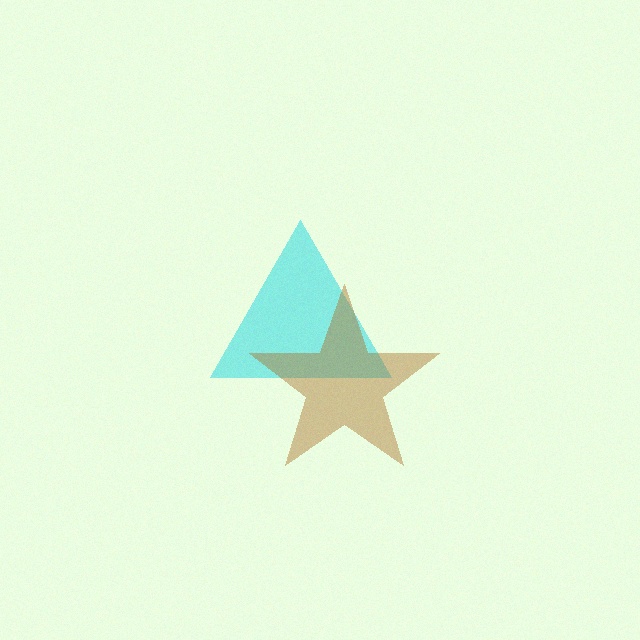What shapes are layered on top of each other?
The layered shapes are: a cyan triangle, a brown star.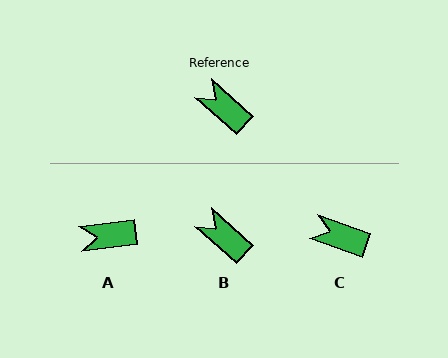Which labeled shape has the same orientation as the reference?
B.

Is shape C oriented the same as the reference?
No, it is off by about 23 degrees.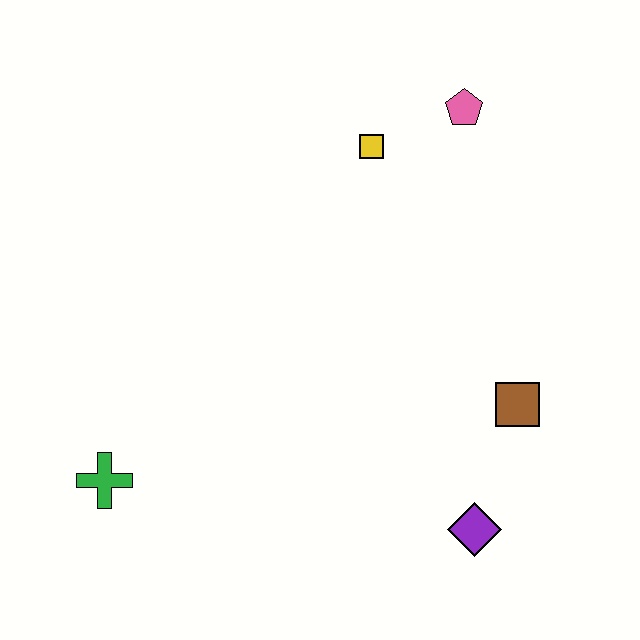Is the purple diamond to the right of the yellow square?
Yes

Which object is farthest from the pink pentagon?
The green cross is farthest from the pink pentagon.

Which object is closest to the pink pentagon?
The yellow square is closest to the pink pentagon.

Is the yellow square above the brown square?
Yes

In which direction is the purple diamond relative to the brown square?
The purple diamond is below the brown square.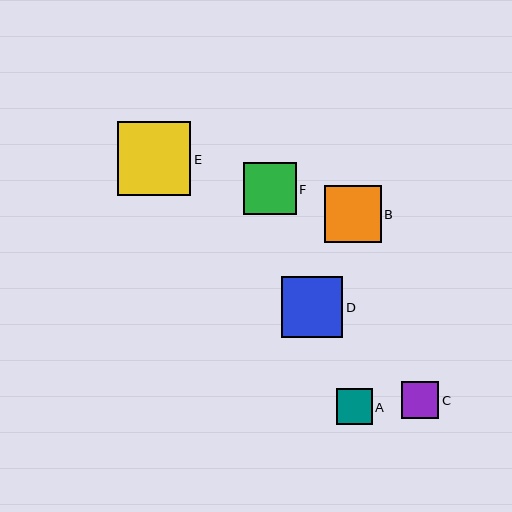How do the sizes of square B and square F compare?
Square B and square F are approximately the same size.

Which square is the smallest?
Square A is the smallest with a size of approximately 36 pixels.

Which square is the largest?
Square E is the largest with a size of approximately 74 pixels.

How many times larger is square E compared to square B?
Square E is approximately 1.3 times the size of square B.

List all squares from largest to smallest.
From largest to smallest: E, D, B, F, C, A.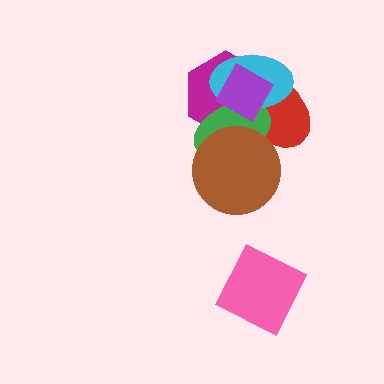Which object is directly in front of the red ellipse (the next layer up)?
The green ellipse is directly in front of the red ellipse.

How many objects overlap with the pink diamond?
0 objects overlap with the pink diamond.